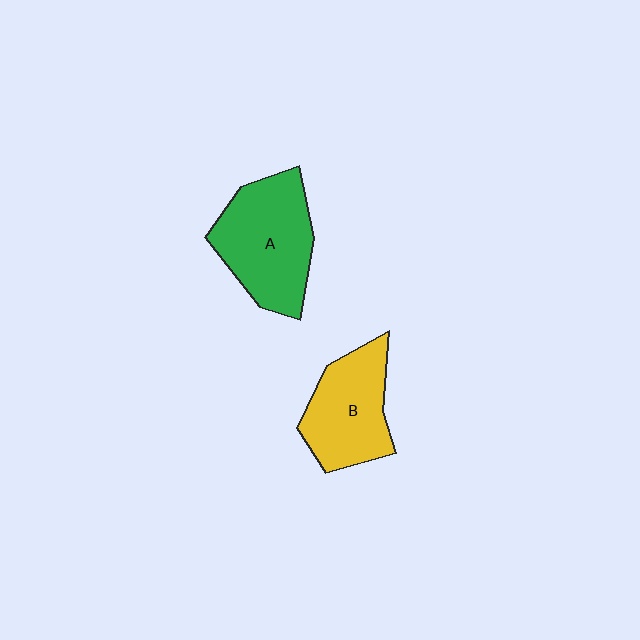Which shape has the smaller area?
Shape B (yellow).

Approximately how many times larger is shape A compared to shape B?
Approximately 1.2 times.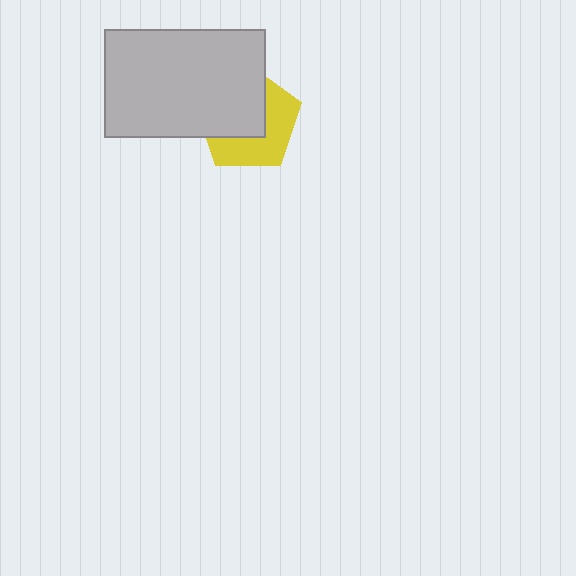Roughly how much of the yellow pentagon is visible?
About half of it is visible (roughly 48%).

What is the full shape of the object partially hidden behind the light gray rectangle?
The partially hidden object is a yellow pentagon.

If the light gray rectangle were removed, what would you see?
You would see the complete yellow pentagon.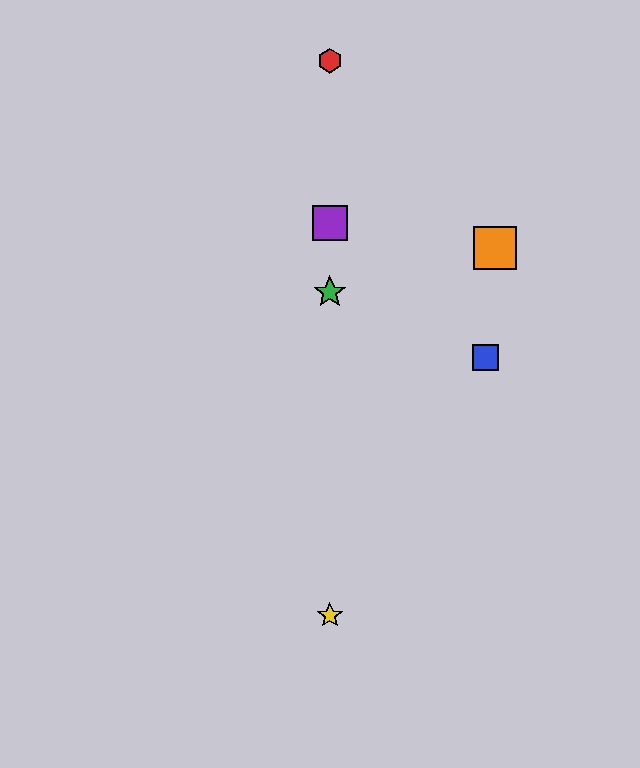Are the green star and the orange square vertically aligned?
No, the green star is at x≈330 and the orange square is at x≈495.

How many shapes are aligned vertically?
4 shapes (the red hexagon, the green star, the yellow star, the purple square) are aligned vertically.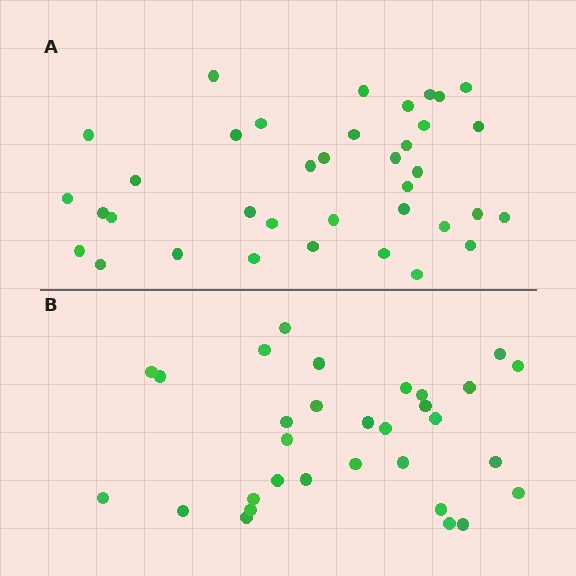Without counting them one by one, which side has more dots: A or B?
Region A (the top region) has more dots.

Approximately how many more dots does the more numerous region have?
Region A has about 6 more dots than region B.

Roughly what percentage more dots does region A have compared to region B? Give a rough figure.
About 20% more.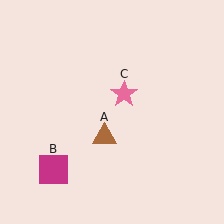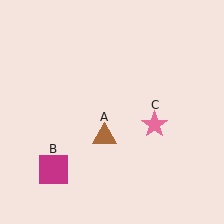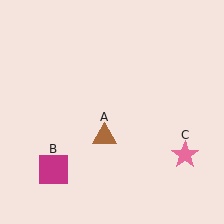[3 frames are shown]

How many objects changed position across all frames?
1 object changed position: pink star (object C).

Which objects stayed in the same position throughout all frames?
Brown triangle (object A) and magenta square (object B) remained stationary.